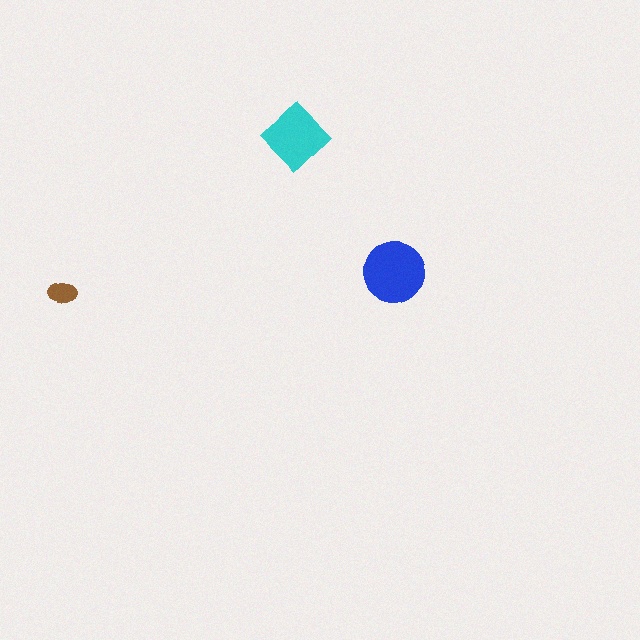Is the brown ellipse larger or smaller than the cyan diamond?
Smaller.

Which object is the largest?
The blue circle.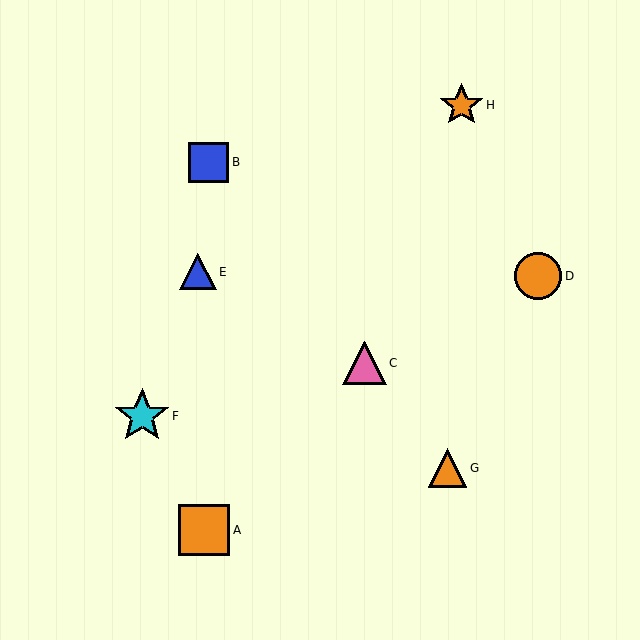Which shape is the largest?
The cyan star (labeled F) is the largest.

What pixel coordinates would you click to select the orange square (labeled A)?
Click at (204, 530) to select the orange square A.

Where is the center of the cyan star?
The center of the cyan star is at (142, 416).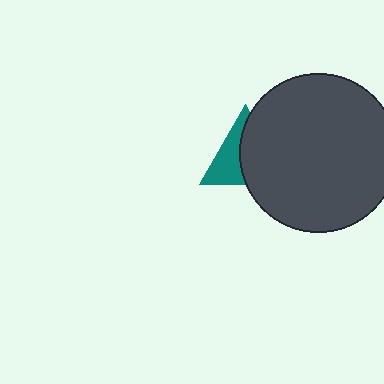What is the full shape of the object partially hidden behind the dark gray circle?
The partially hidden object is a teal triangle.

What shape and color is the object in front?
The object in front is a dark gray circle.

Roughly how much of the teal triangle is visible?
A small part of it is visible (roughly 44%).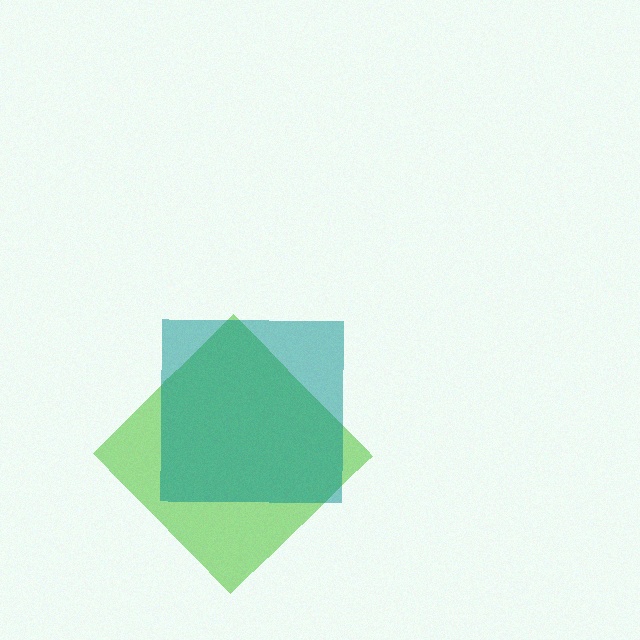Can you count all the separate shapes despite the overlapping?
Yes, there are 2 separate shapes.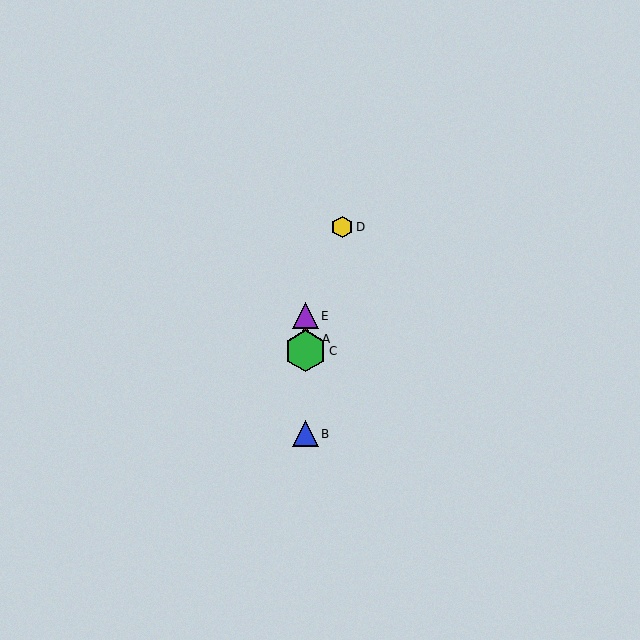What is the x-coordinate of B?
Object B is at x≈305.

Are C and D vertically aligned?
No, C is at x≈305 and D is at x≈342.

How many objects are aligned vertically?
4 objects (A, B, C, E) are aligned vertically.